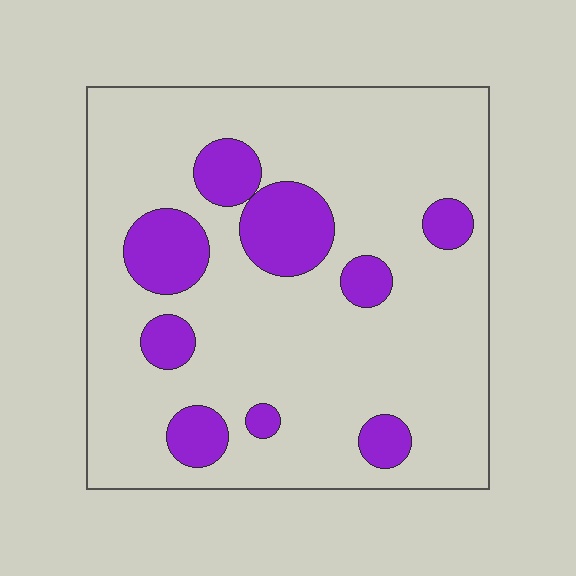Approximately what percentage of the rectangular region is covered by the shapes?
Approximately 20%.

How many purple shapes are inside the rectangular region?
9.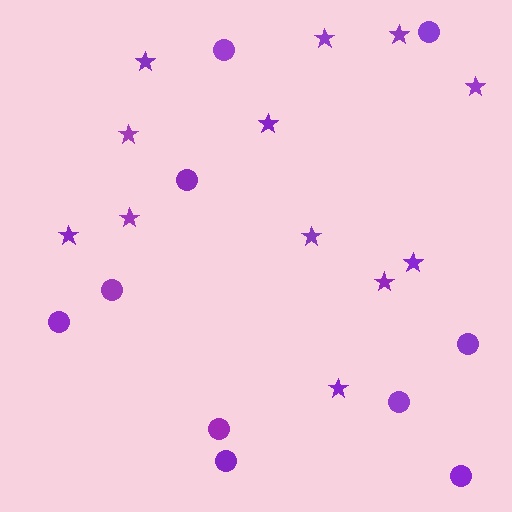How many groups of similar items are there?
There are 2 groups: one group of stars (12) and one group of circles (10).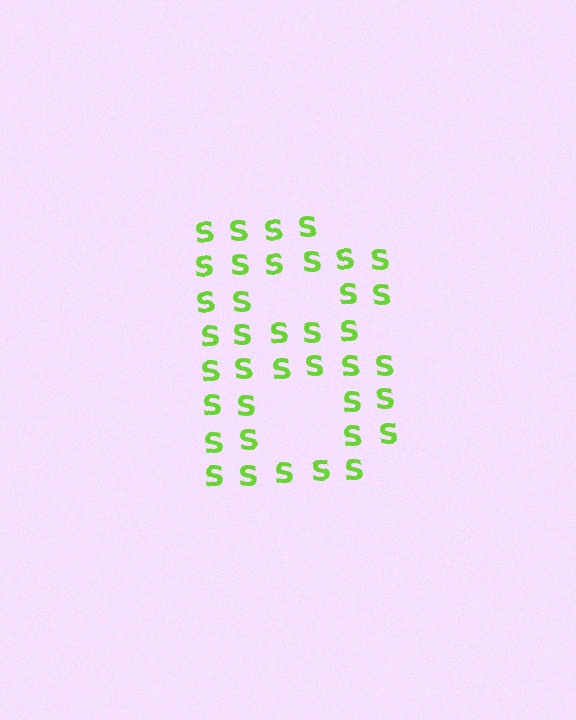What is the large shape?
The large shape is the letter B.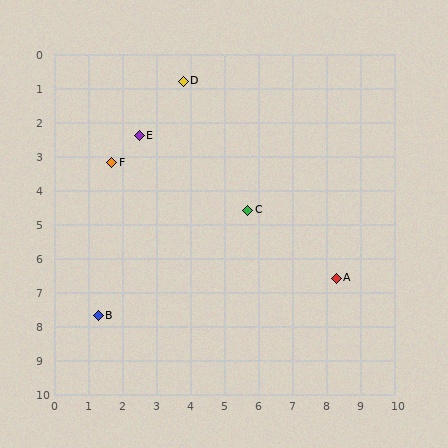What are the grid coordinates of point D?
Point D is at approximately (3.8, 0.8).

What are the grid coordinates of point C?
Point C is at approximately (5.7, 4.6).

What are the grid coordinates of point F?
Point F is at approximately (1.7, 3.2).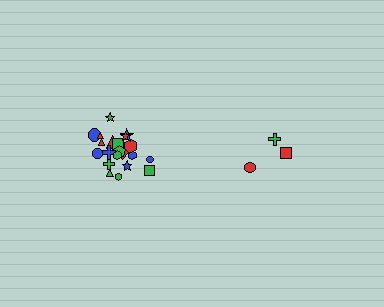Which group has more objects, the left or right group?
The left group.